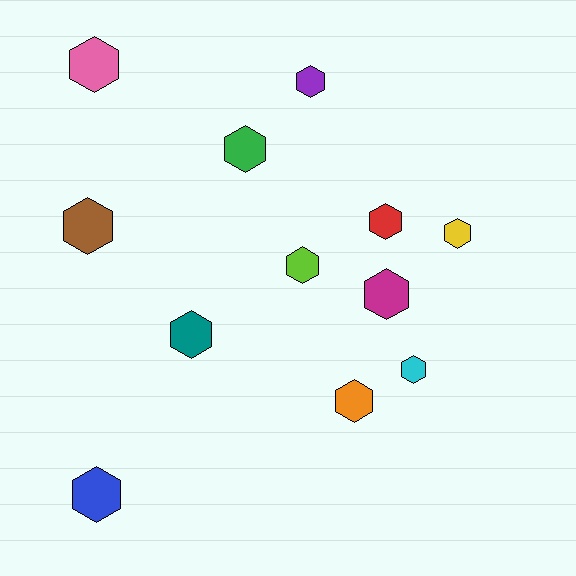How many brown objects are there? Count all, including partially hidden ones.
There is 1 brown object.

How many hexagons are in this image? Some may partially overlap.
There are 12 hexagons.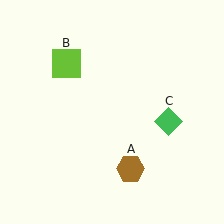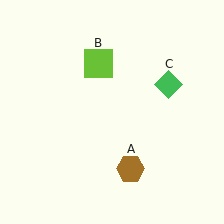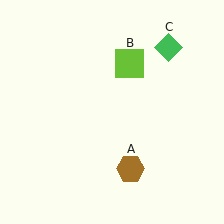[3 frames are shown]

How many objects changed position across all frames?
2 objects changed position: lime square (object B), green diamond (object C).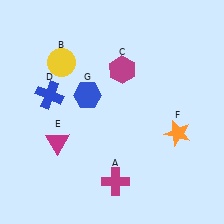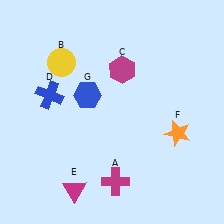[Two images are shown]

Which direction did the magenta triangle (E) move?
The magenta triangle (E) moved down.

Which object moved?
The magenta triangle (E) moved down.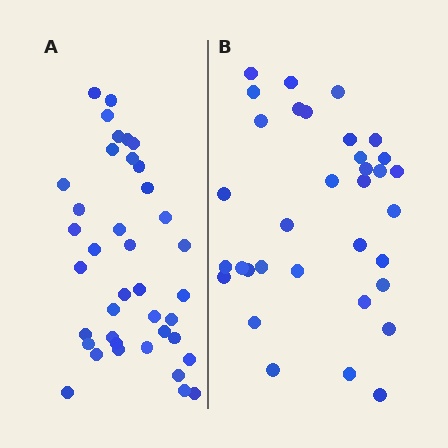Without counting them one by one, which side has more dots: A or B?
Region A (the left region) has more dots.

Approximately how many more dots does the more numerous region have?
Region A has about 5 more dots than region B.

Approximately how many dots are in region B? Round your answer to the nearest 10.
About 30 dots. (The exact count is 34, which rounds to 30.)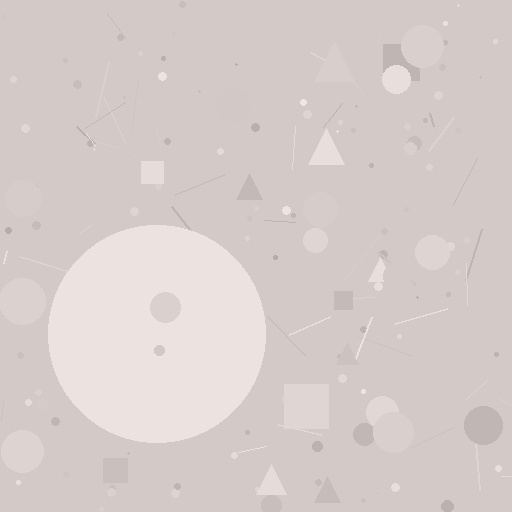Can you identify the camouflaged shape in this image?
The camouflaged shape is a circle.